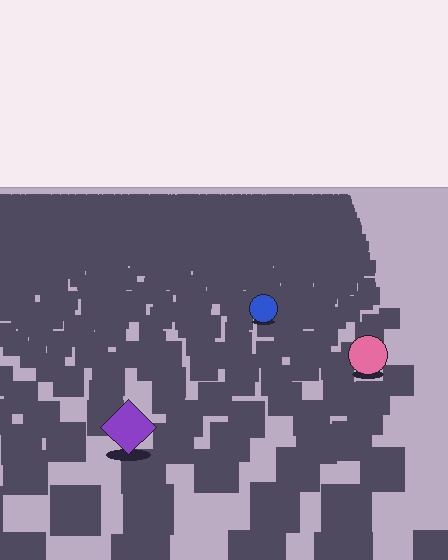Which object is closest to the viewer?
The purple diamond is closest. The texture marks near it are larger and more spread out.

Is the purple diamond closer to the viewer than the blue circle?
Yes. The purple diamond is closer — you can tell from the texture gradient: the ground texture is coarser near it.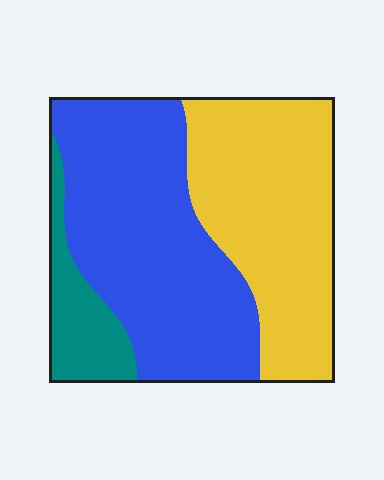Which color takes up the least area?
Teal, at roughly 10%.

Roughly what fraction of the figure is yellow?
Yellow covers around 40% of the figure.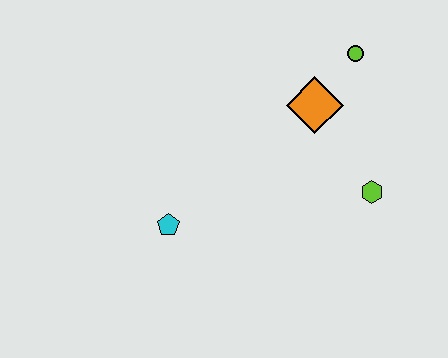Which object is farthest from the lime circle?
The cyan pentagon is farthest from the lime circle.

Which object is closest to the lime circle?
The orange diamond is closest to the lime circle.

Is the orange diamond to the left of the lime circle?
Yes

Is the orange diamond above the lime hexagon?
Yes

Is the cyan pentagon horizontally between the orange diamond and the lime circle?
No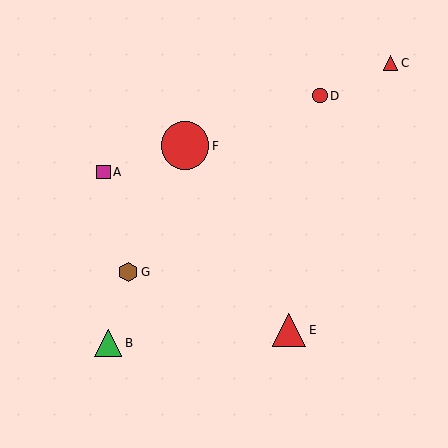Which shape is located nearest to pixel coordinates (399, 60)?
The red triangle (labeled C) at (391, 63) is nearest to that location.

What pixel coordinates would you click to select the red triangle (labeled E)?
Click at (289, 330) to select the red triangle E.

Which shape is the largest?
The red circle (labeled F) is the largest.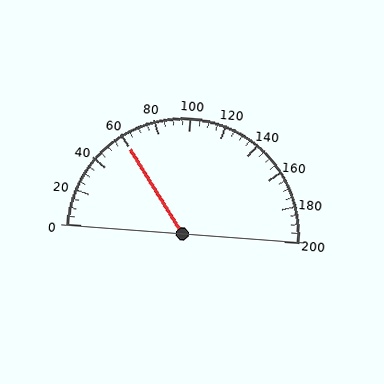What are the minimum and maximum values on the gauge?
The gauge ranges from 0 to 200.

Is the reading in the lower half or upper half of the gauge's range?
The reading is in the lower half of the range (0 to 200).